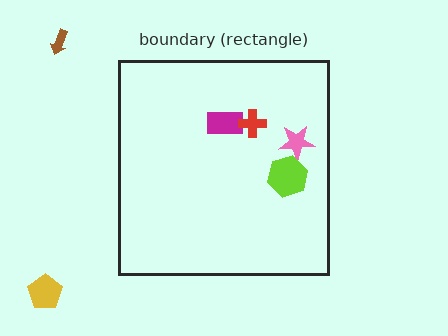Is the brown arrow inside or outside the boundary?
Outside.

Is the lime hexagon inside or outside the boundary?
Inside.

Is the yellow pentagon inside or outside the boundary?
Outside.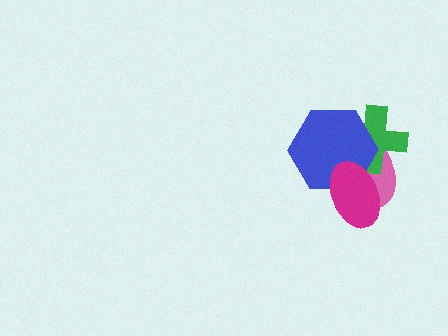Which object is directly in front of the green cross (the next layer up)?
The blue hexagon is directly in front of the green cross.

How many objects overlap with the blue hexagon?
3 objects overlap with the blue hexagon.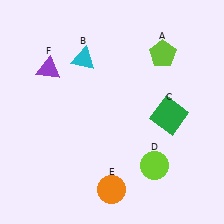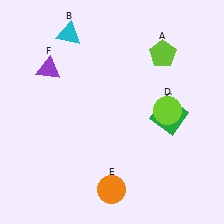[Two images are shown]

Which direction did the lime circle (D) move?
The lime circle (D) moved up.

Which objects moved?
The objects that moved are: the cyan triangle (B), the lime circle (D).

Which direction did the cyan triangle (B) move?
The cyan triangle (B) moved up.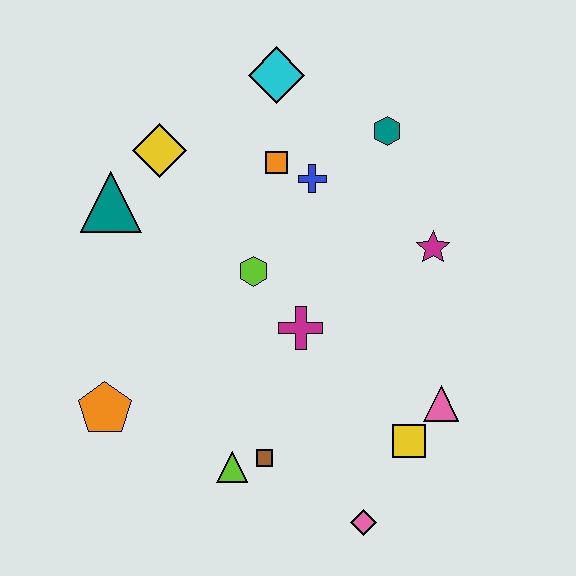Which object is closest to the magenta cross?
The lime hexagon is closest to the magenta cross.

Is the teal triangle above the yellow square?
Yes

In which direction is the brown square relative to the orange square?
The brown square is below the orange square.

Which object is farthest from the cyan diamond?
The pink diamond is farthest from the cyan diamond.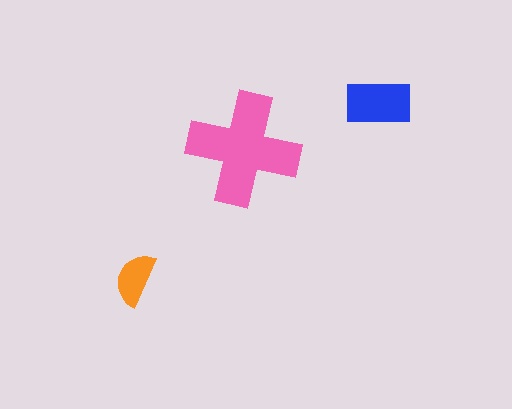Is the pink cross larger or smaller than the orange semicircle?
Larger.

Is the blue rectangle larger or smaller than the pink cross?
Smaller.